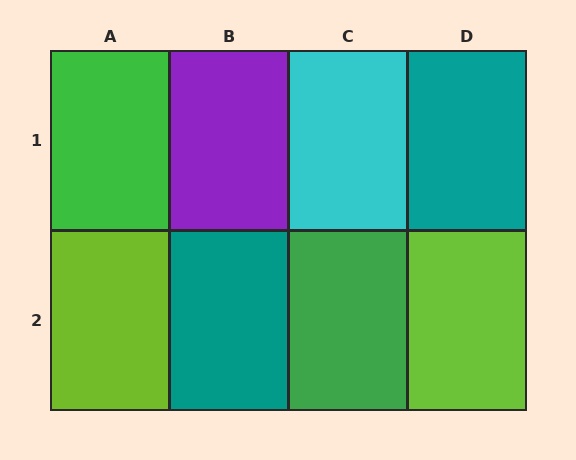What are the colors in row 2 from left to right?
Lime, teal, green, lime.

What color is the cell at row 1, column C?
Cyan.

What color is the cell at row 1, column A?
Green.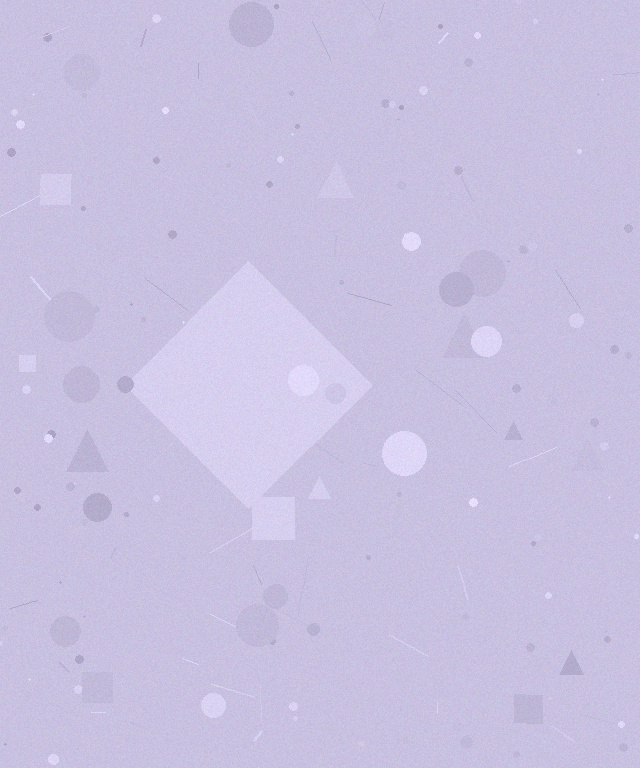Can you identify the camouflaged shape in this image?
The camouflaged shape is a diamond.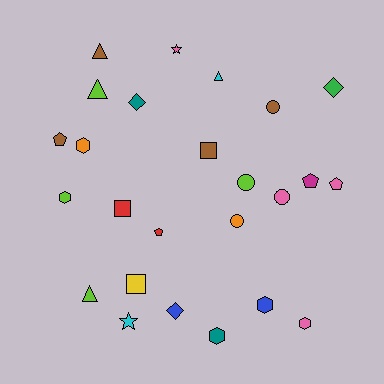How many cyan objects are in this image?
There are 2 cyan objects.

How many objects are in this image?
There are 25 objects.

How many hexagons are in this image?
There are 5 hexagons.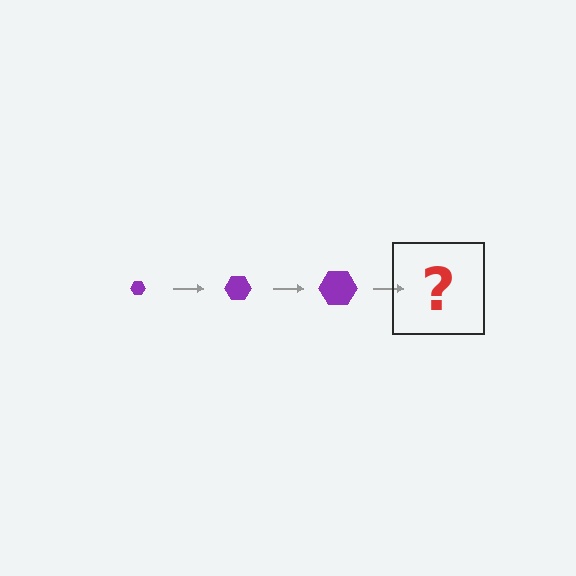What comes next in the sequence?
The next element should be a purple hexagon, larger than the previous one.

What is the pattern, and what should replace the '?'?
The pattern is that the hexagon gets progressively larger each step. The '?' should be a purple hexagon, larger than the previous one.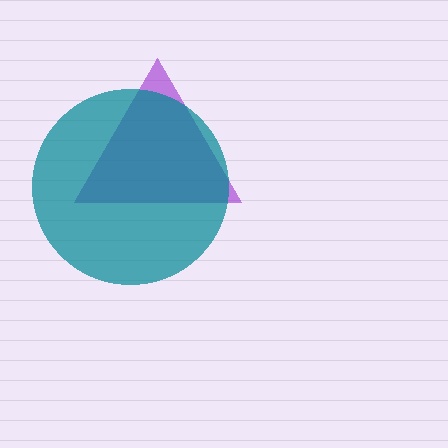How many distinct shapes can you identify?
There are 2 distinct shapes: a purple triangle, a teal circle.